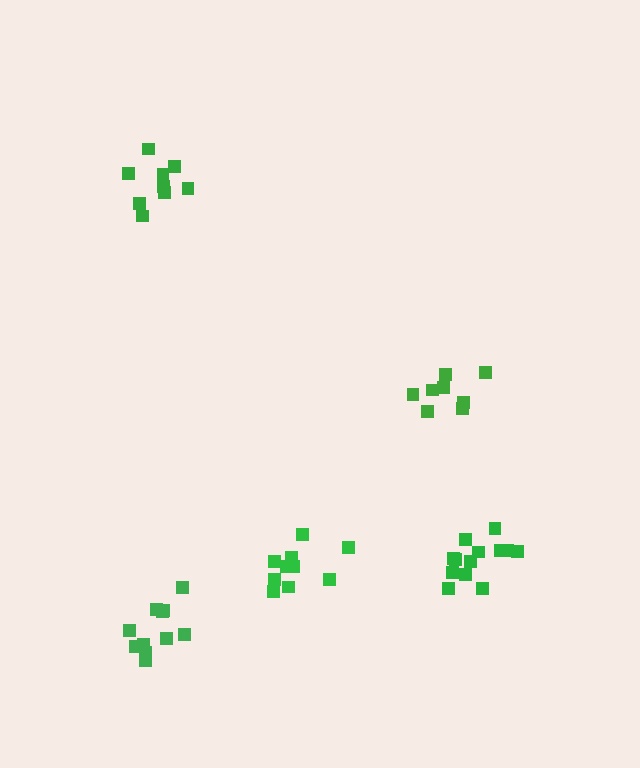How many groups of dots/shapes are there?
There are 5 groups.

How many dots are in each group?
Group 1: 10 dots, Group 2: 11 dots, Group 3: 9 dots, Group 4: 13 dots, Group 5: 8 dots (51 total).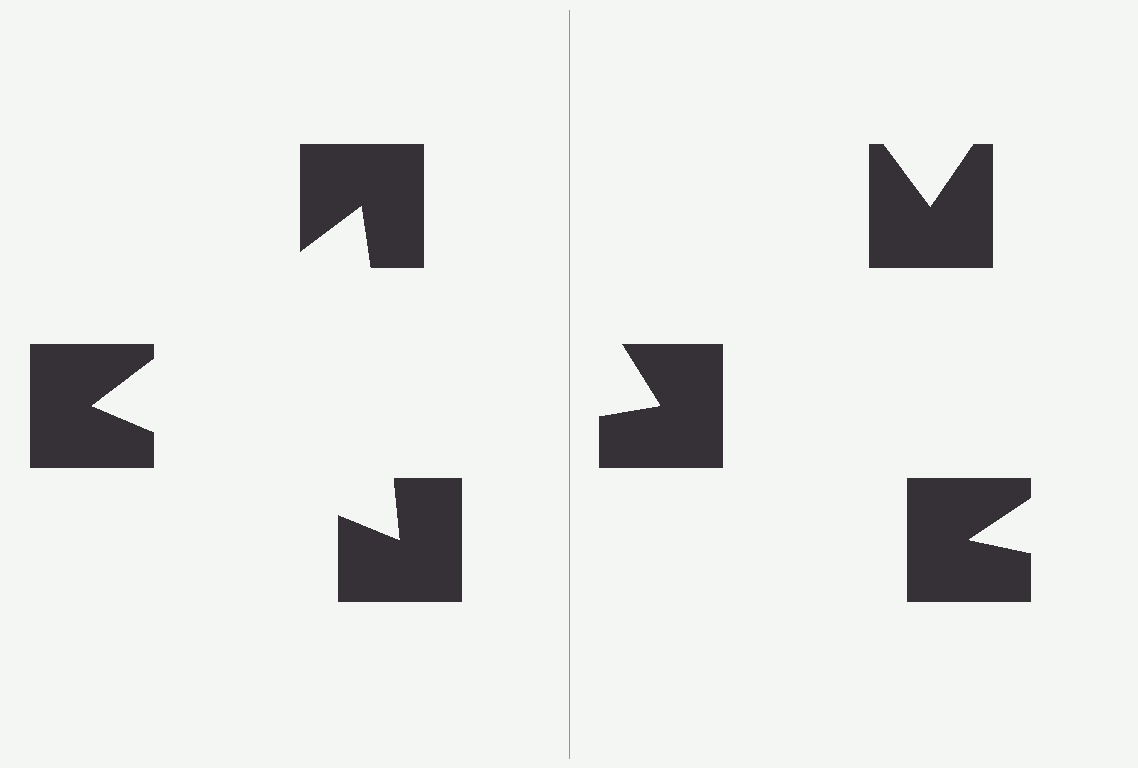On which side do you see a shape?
An illusory triangle appears on the left side. On the right side the wedge cuts are rotated, so no coherent shape forms.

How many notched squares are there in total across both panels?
6 — 3 on each side.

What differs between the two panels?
The notched squares are positioned identically on both sides; only the wedge orientations differ. On the left they align to a triangle; on the right they are misaligned.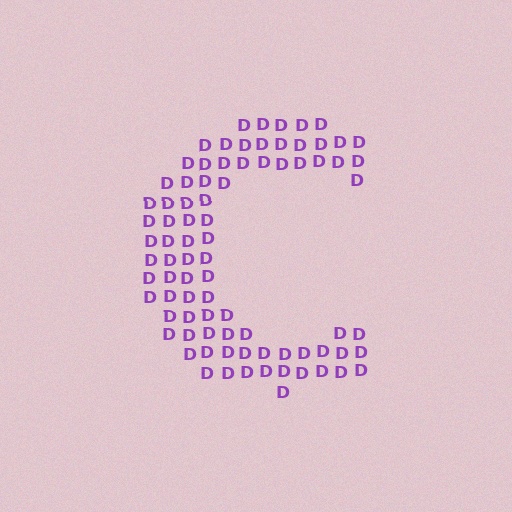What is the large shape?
The large shape is the letter C.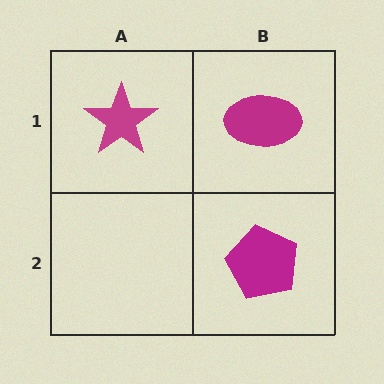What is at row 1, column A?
A magenta star.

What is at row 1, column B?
A magenta ellipse.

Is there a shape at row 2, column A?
No, that cell is empty.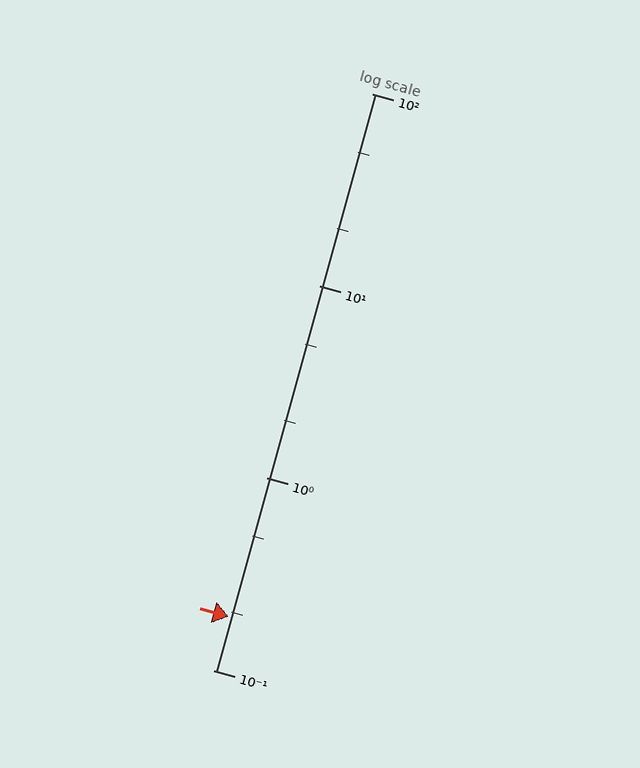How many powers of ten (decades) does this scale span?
The scale spans 3 decades, from 0.1 to 100.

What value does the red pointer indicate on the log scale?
The pointer indicates approximately 0.19.